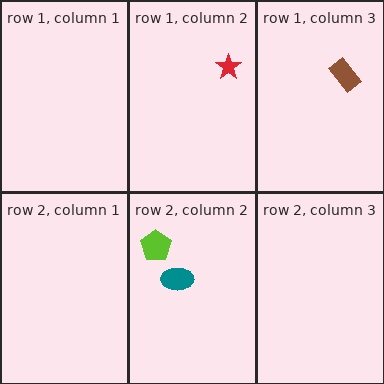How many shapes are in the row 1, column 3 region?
1.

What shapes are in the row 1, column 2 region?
The red star.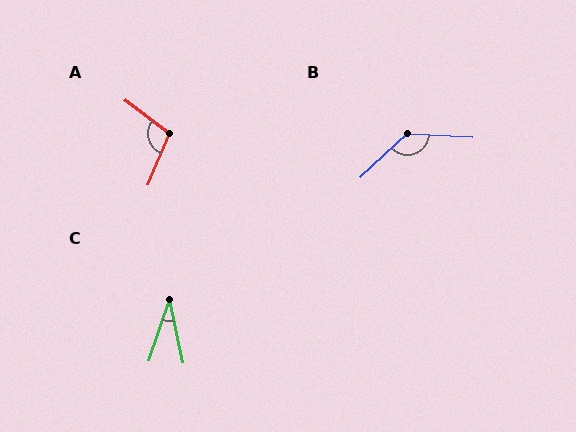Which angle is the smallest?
C, at approximately 31 degrees.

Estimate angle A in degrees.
Approximately 105 degrees.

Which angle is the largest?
B, at approximately 134 degrees.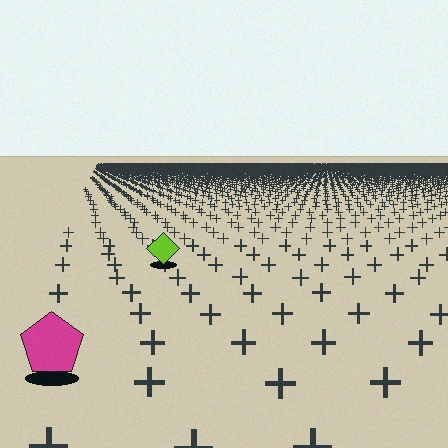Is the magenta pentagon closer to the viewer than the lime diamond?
Yes. The magenta pentagon is closer — you can tell from the texture gradient: the ground texture is coarser near it.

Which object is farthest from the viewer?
The lime diamond is farthest from the viewer. It appears smaller and the ground texture around it is denser.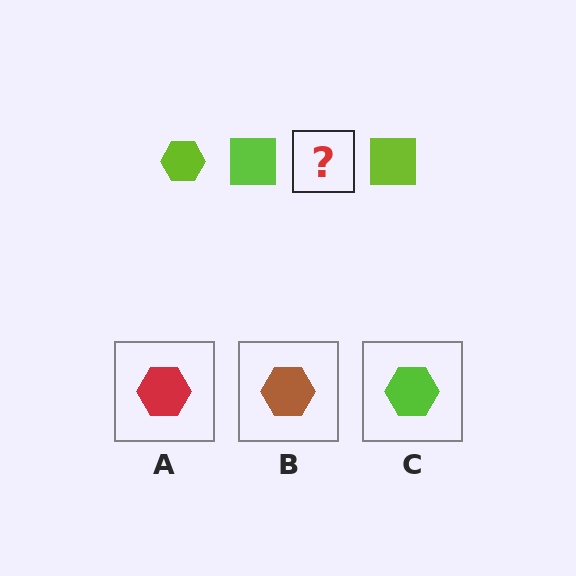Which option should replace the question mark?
Option C.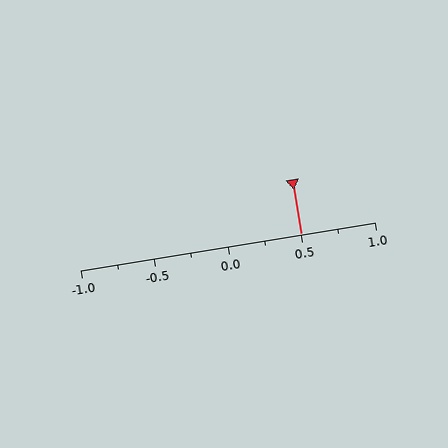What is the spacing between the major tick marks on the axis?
The major ticks are spaced 0.5 apart.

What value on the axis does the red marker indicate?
The marker indicates approximately 0.5.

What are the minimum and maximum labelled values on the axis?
The axis runs from -1.0 to 1.0.